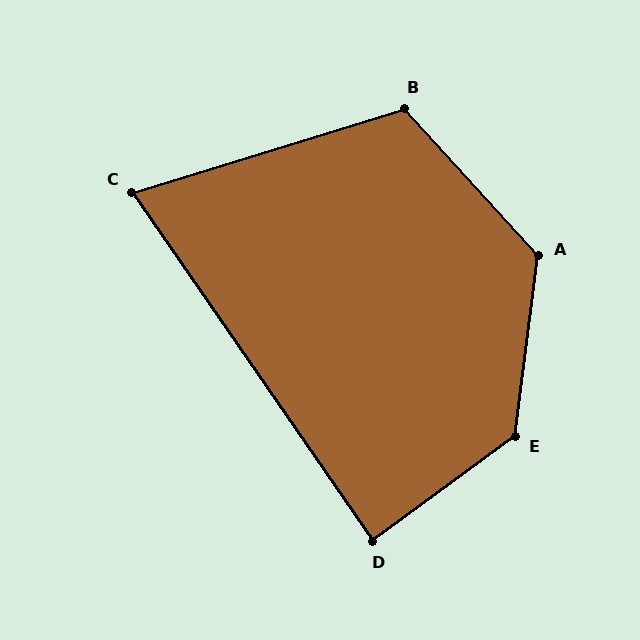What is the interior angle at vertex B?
Approximately 115 degrees (obtuse).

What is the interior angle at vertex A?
Approximately 131 degrees (obtuse).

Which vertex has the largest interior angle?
E, at approximately 134 degrees.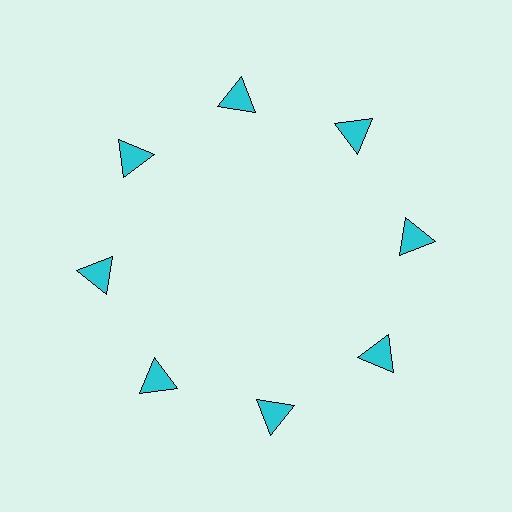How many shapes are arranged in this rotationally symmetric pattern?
There are 8 shapes, arranged in 8 groups of 1.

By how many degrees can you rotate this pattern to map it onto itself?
The pattern maps onto itself every 45 degrees of rotation.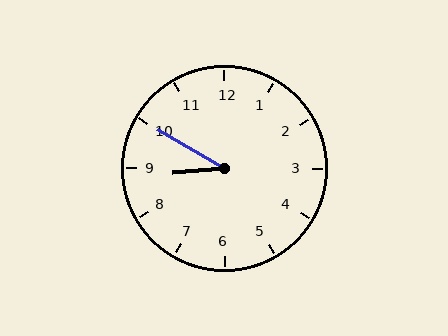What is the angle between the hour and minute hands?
Approximately 35 degrees.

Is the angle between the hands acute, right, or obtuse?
It is acute.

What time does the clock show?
8:50.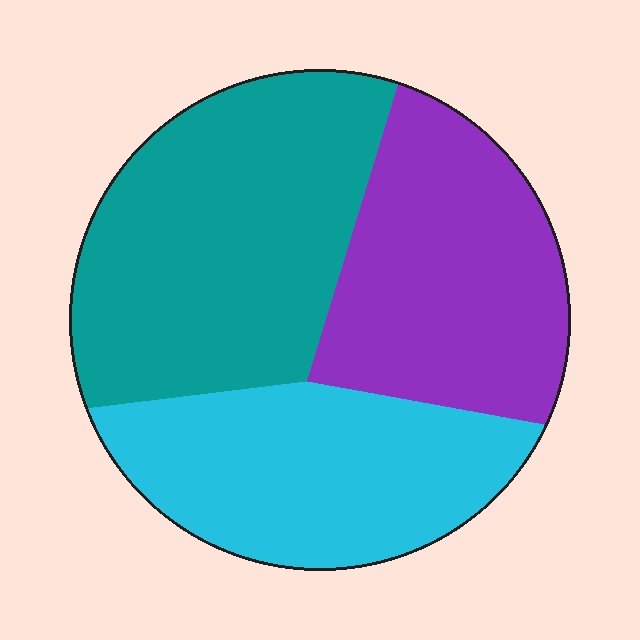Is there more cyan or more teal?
Teal.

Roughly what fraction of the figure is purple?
Purple takes up about one third (1/3) of the figure.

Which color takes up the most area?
Teal, at roughly 40%.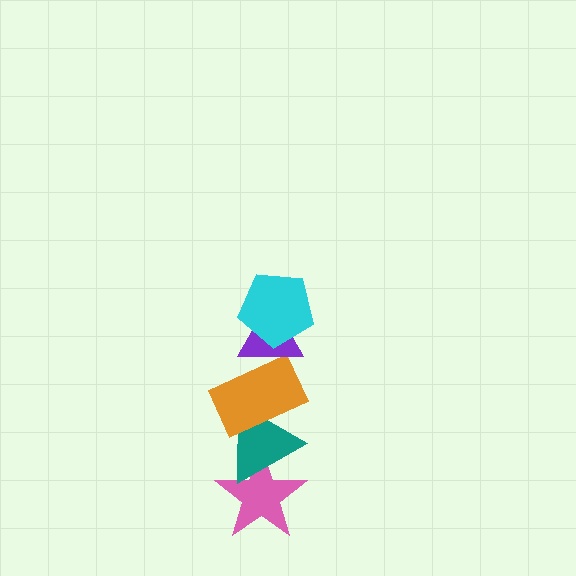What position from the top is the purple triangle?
The purple triangle is 2nd from the top.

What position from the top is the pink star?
The pink star is 5th from the top.